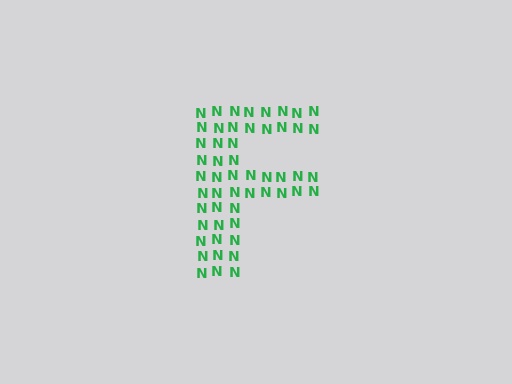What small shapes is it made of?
It is made of small letter N's.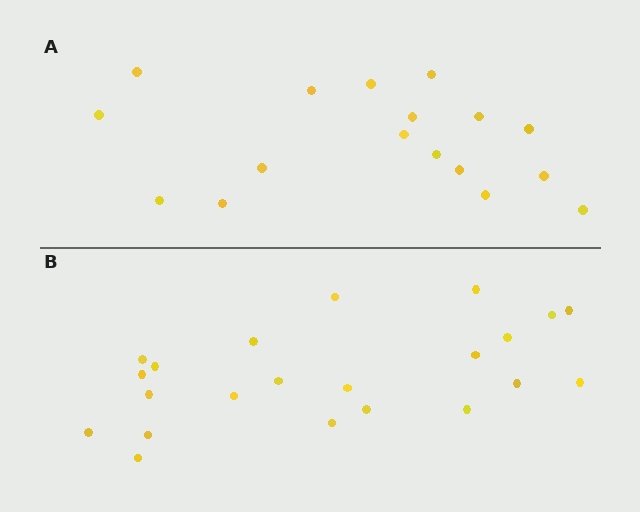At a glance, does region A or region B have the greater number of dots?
Region B (the bottom region) has more dots.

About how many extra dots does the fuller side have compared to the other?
Region B has about 5 more dots than region A.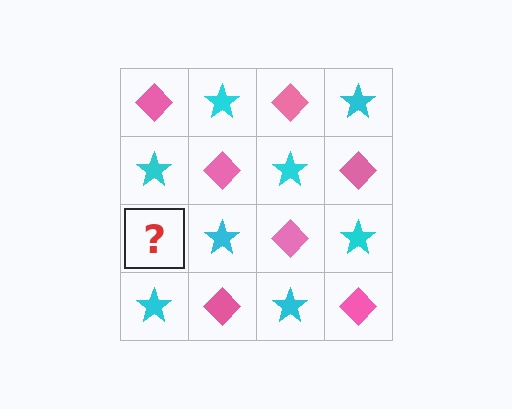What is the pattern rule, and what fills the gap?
The rule is that it alternates pink diamond and cyan star in a checkerboard pattern. The gap should be filled with a pink diamond.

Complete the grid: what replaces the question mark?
The question mark should be replaced with a pink diamond.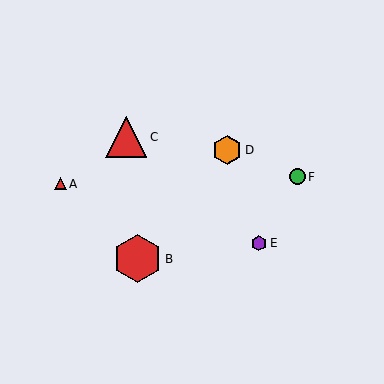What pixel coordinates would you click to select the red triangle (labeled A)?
Click at (60, 184) to select the red triangle A.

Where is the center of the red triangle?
The center of the red triangle is at (60, 184).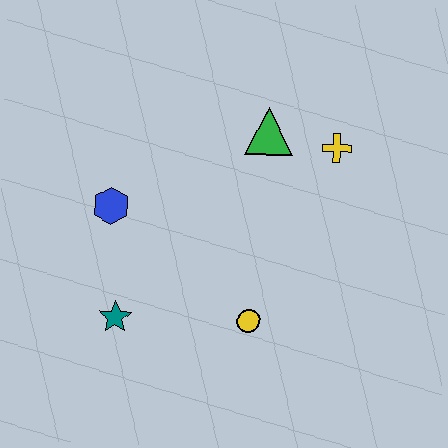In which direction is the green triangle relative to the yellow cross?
The green triangle is to the left of the yellow cross.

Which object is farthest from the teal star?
The yellow cross is farthest from the teal star.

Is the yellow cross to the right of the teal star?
Yes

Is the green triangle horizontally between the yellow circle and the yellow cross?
Yes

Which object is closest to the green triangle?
The yellow cross is closest to the green triangle.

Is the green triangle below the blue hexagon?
No